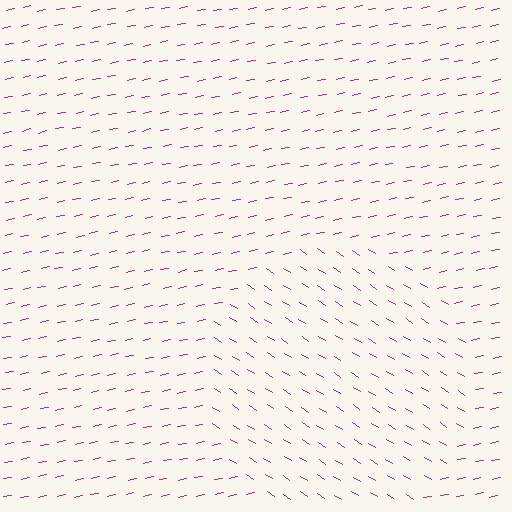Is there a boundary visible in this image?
Yes, there is a texture boundary formed by a change in line orientation.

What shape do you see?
I see a circle.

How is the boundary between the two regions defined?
The boundary is defined purely by a change in line orientation (approximately 45 degrees difference). All lines are the same color and thickness.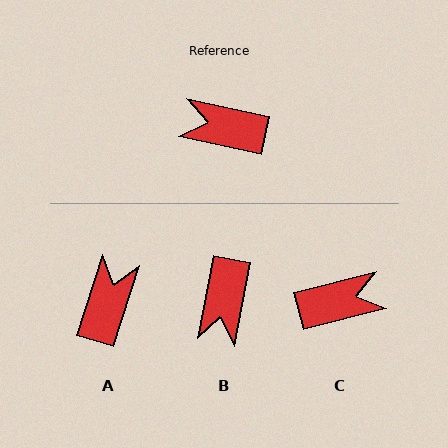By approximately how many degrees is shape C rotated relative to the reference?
Approximately 154 degrees clockwise.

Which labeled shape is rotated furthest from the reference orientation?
C, about 154 degrees away.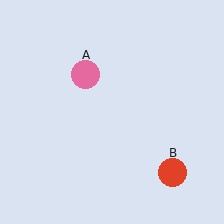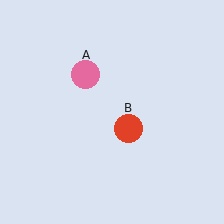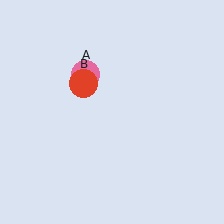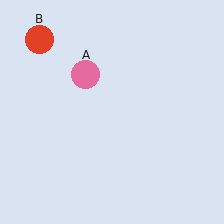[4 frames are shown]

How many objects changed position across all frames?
1 object changed position: red circle (object B).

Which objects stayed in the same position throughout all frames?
Pink circle (object A) remained stationary.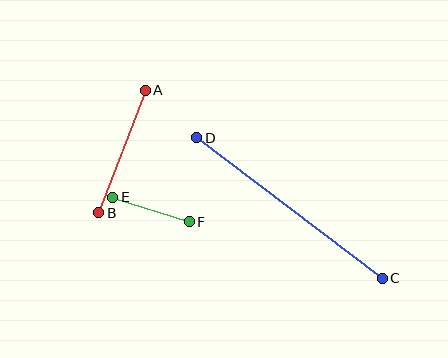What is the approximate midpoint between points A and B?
The midpoint is at approximately (122, 151) pixels.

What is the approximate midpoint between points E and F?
The midpoint is at approximately (151, 209) pixels.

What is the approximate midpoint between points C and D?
The midpoint is at approximately (289, 208) pixels.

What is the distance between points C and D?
The distance is approximately 233 pixels.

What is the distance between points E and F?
The distance is approximately 80 pixels.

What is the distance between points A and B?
The distance is approximately 131 pixels.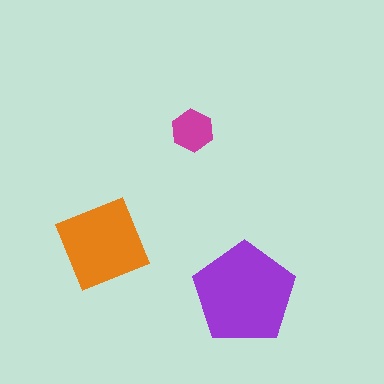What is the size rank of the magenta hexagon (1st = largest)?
3rd.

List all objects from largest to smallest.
The purple pentagon, the orange square, the magenta hexagon.